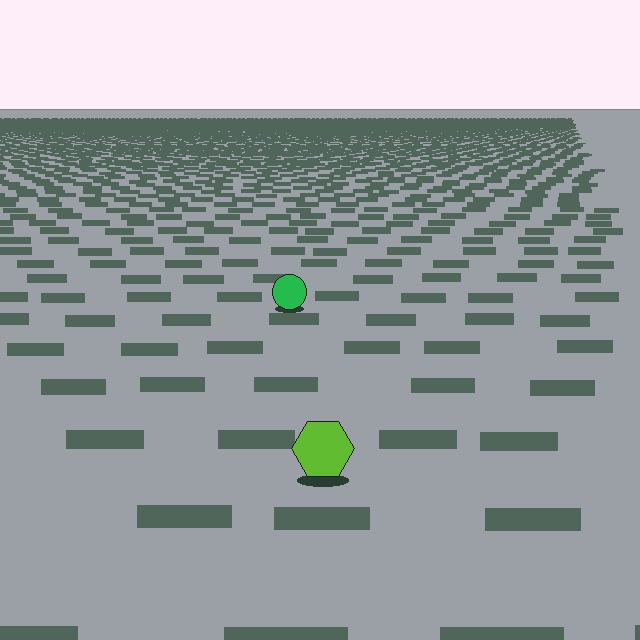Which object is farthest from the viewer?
The green circle is farthest from the viewer. It appears smaller and the ground texture around it is denser.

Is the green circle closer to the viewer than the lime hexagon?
No. The lime hexagon is closer — you can tell from the texture gradient: the ground texture is coarser near it.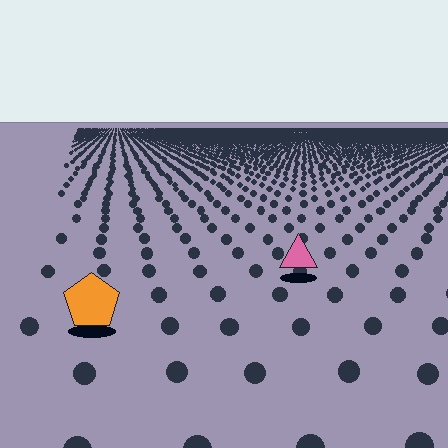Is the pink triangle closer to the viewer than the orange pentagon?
No. The orange pentagon is closer — you can tell from the texture gradient: the ground texture is coarser near it.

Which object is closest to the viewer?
The orange pentagon is closest. The texture marks near it are larger and more spread out.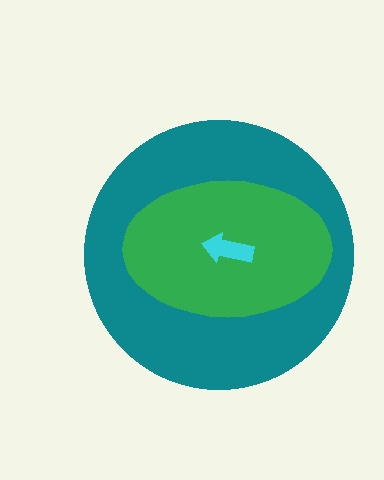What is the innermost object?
The cyan arrow.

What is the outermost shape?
The teal circle.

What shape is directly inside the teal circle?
The green ellipse.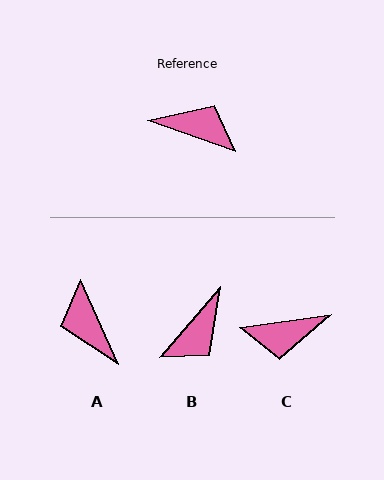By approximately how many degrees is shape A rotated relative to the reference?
Approximately 133 degrees counter-clockwise.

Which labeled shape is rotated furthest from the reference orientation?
C, about 152 degrees away.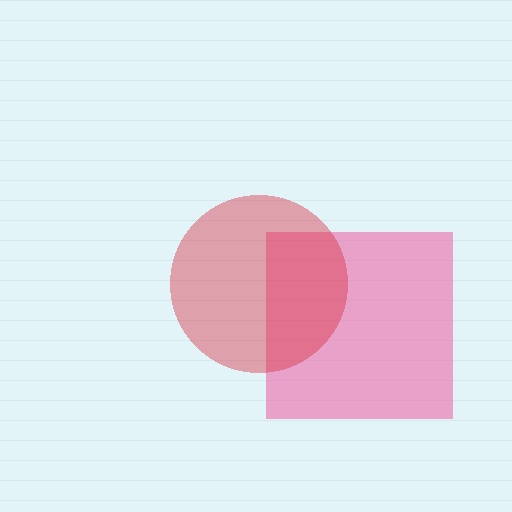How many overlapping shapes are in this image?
There are 2 overlapping shapes in the image.